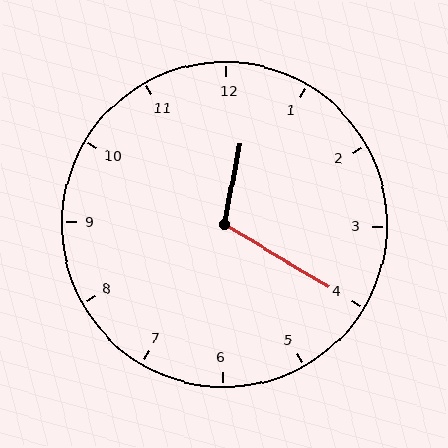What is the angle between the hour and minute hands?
Approximately 110 degrees.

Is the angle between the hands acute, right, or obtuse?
It is obtuse.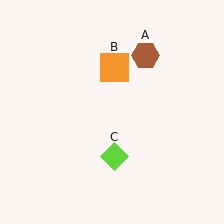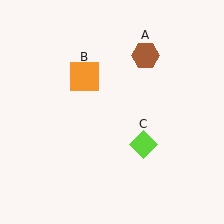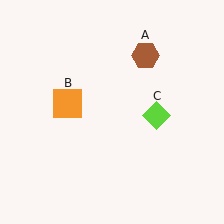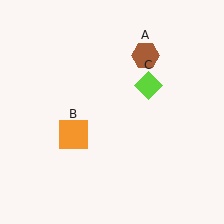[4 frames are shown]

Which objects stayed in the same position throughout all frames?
Brown hexagon (object A) remained stationary.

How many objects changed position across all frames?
2 objects changed position: orange square (object B), lime diamond (object C).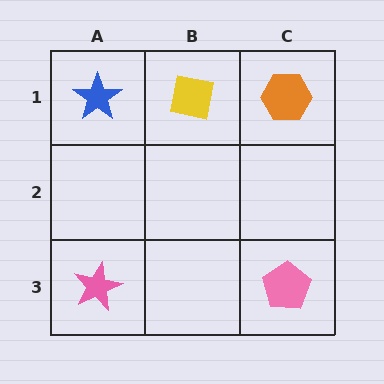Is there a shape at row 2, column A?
No, that cell is empty.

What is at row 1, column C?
An orange hexagon.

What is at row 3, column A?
A pink star.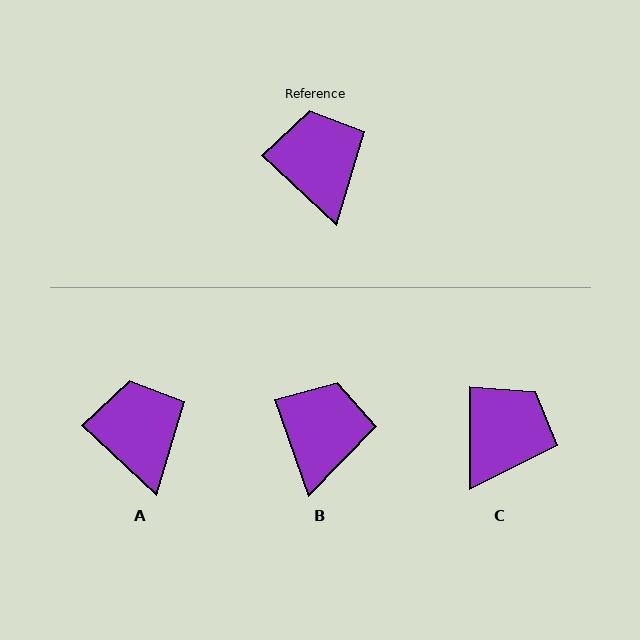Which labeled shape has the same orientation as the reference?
A.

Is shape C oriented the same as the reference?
No, it is off by about 47 degrees.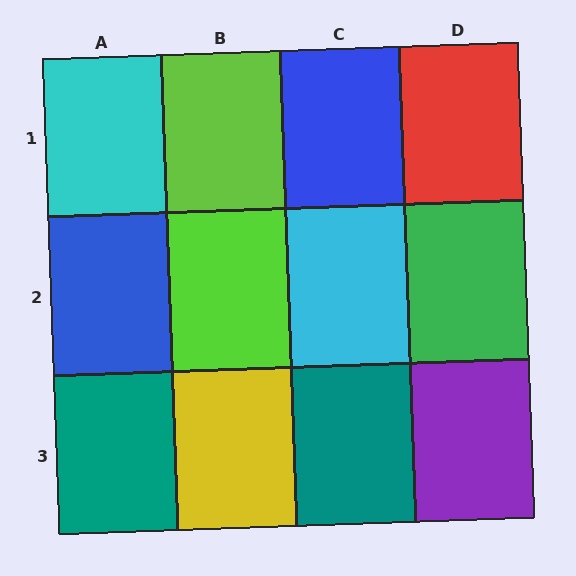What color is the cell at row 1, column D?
Red.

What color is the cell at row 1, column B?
Lime.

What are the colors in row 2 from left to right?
Blue, lime, cyan, green.